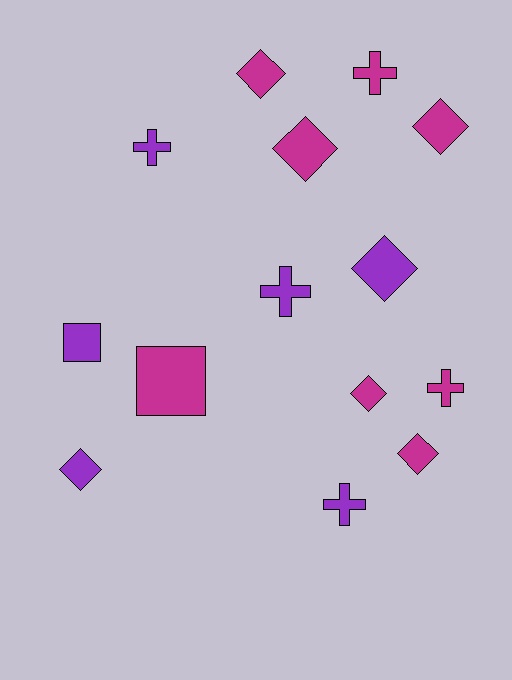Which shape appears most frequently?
Diamond, with 7 objects.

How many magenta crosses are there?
There are 2 magenta crosses.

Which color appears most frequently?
Magenta, with 8 objects.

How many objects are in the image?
There are 14 objects.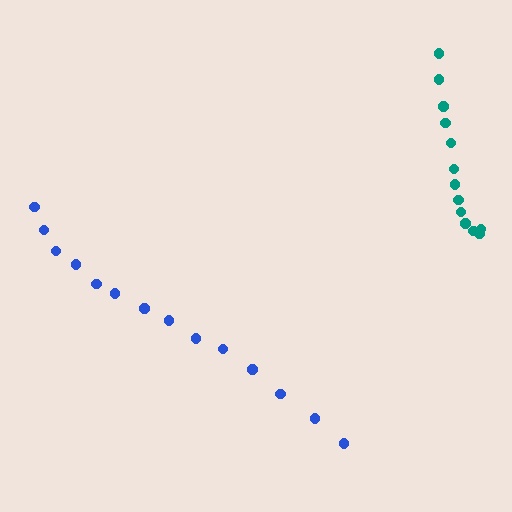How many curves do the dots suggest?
There are 2 distinct paths.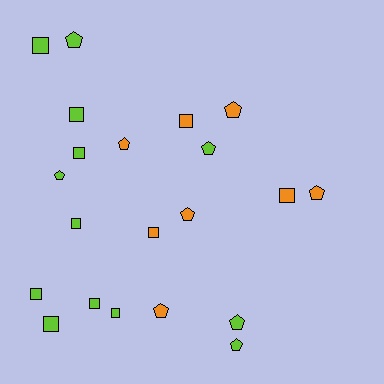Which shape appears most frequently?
Square, with 11 objects.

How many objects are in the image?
There are 21 objects.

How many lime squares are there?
There are 8 lime squares.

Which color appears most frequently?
Lime, with 13 objects.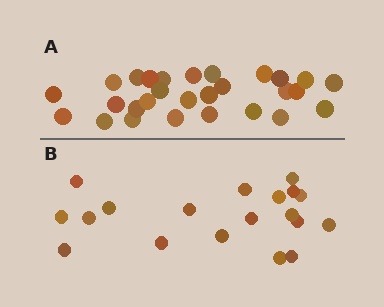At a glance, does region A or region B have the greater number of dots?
Region A (the top region) has more dots.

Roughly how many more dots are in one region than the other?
Region A has roughly 8 or so more dots than region B.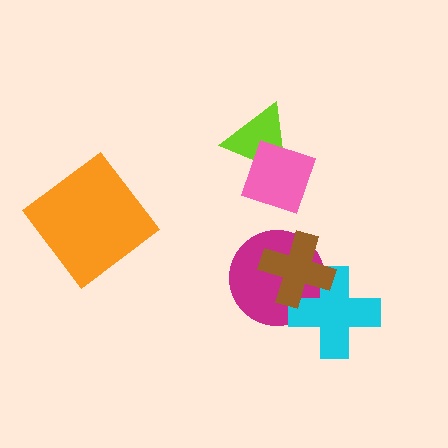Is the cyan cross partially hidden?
Yes, it is partially covered by another shape.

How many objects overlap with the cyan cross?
2 objects overlap with the cyan cross.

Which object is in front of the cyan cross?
The brown cross is in front of the cyan cross.